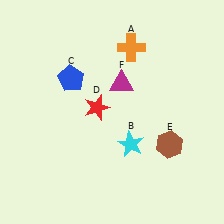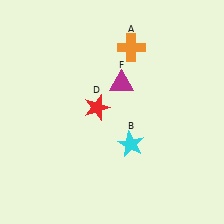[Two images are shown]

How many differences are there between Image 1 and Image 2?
There are 2 differences between the two images.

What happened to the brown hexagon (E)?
The brown hexagon (E) was removed in Image 2. It was in the bottom-right area of Image 1.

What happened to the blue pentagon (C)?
The blue pentagon (C) was removed in Image 2. It was in the top-left area of Image 1.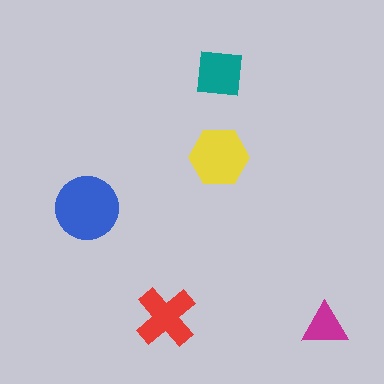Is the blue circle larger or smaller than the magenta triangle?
Larger.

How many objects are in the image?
There are 5 objects in the image.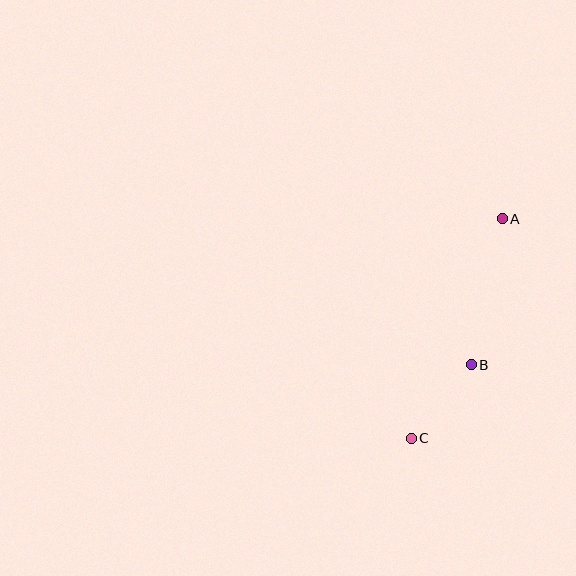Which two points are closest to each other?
Points B and C are closest to each other.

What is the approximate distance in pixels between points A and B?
The distance between A and B is approximately 149 pixels.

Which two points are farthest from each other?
Points A and C are farthest from each other.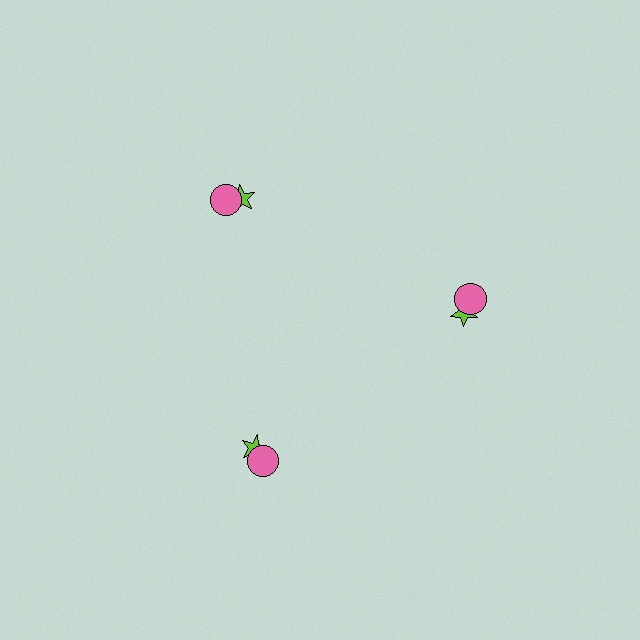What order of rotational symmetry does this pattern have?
This pattern has 3-fold rotational symmetry.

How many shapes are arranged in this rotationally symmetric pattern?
There are 6 shapes, arranged in 3 groups of 2.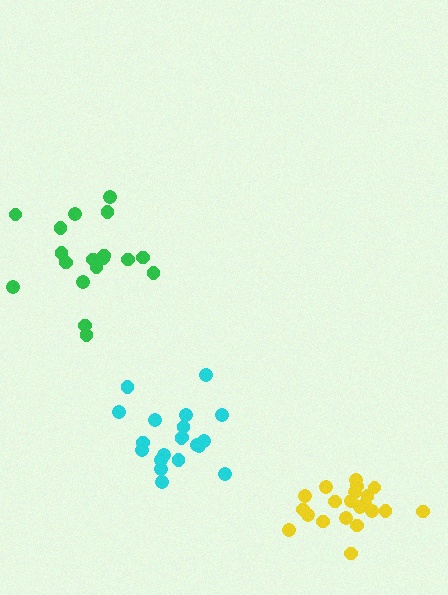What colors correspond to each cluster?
The clusters are colored: green, yellow, cyan.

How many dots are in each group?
Group 1: 18 dots, Group 2: 21 dots, Group 3: 20 dots (59 total).